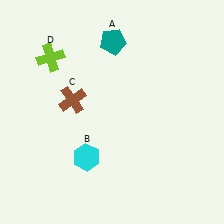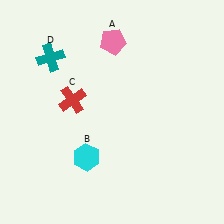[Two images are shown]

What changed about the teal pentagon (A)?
In Image 1, A is teal. In Image 2, it changed to pink.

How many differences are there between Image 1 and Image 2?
There are 3 differences between the two images.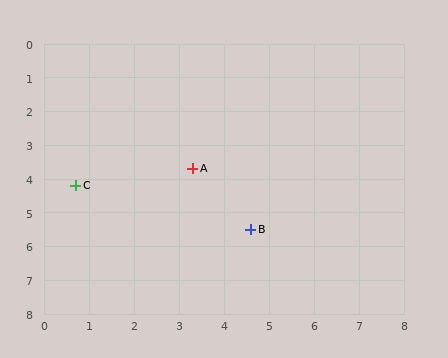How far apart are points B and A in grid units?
Points B and A are about 2.2 grid units apart.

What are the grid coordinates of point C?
Point C is at approximately (0.7, 4.2).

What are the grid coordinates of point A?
Point A is at approximately (3.3, 3.7).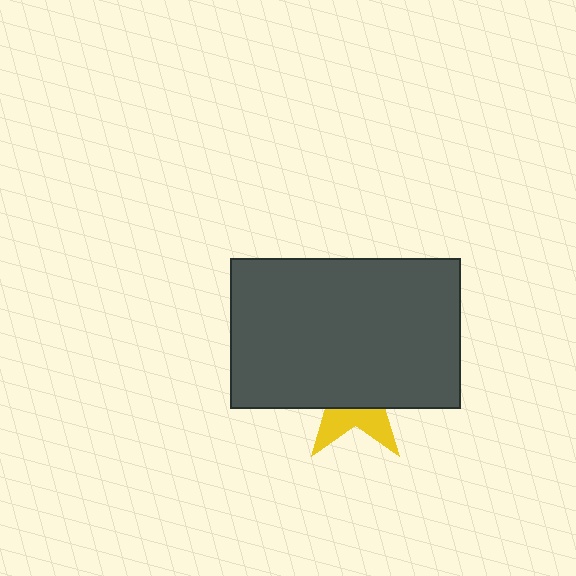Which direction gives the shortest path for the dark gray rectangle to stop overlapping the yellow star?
Moving up gives the shortest separation.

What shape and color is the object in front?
The object in front is a dark gray rectangle.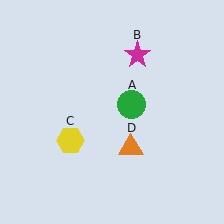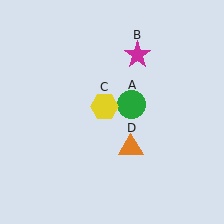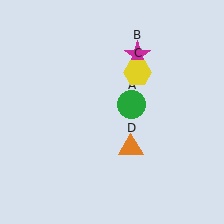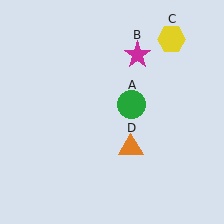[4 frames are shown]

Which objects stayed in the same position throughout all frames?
Green circle (object A) and magenta star (object B) and orange triangle (object D) remained stationary.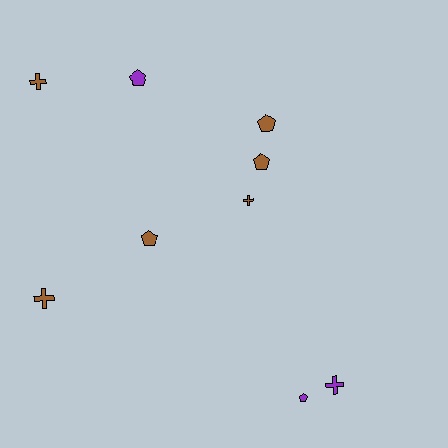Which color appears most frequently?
Brown, with 6 objects.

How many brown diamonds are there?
There are no brown diamonds.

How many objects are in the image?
There are 9 objects.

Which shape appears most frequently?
Pentagon, with 5 objects.